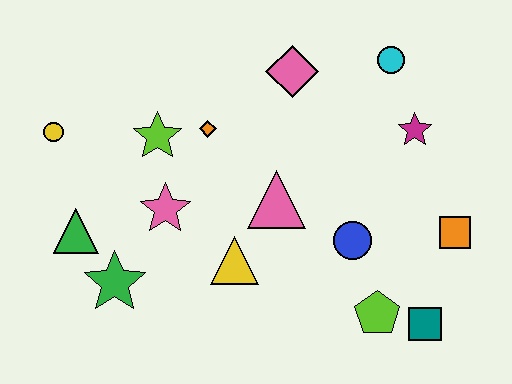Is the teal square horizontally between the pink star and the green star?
No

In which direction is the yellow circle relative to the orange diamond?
The yellow circle is to the left of the orange diamond.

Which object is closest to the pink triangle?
The yellow triangle is closest to the pink triangle.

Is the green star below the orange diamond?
Yes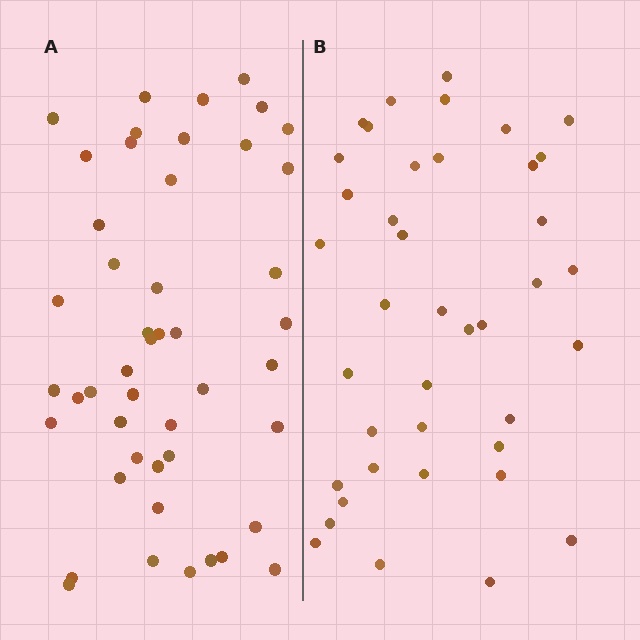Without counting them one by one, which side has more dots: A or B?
Region A (the left region) has more dots.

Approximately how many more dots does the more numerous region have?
Region A has roughly 8 or so more dots than region B.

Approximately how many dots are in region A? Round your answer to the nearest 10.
About 50 dots. (The exact count is 47, which rounds to 50.)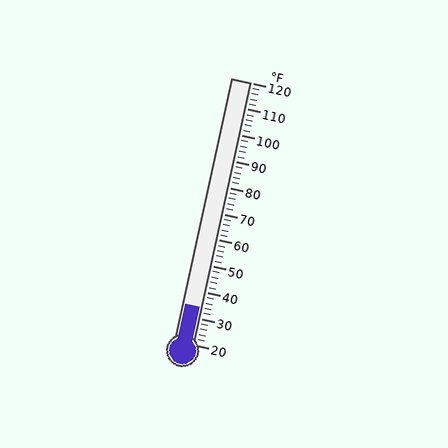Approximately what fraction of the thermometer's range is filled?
The thermometer is filled to approximately 15% of its range.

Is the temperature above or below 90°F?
The temperature is below 90°F.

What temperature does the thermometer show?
The thermometer shows approximately 34°F.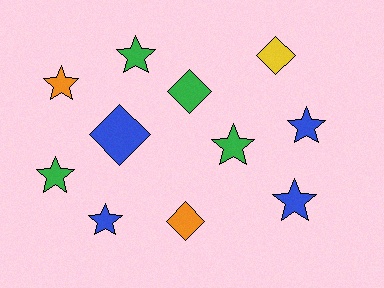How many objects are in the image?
There are 11 objects.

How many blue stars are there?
There are 3 blue stars.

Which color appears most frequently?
Green, with 4 objects.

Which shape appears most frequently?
Star, with 7 objects.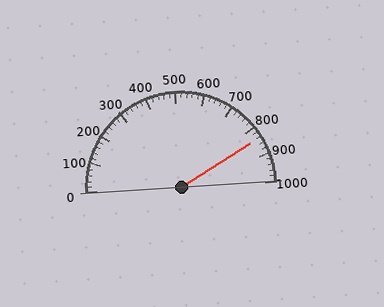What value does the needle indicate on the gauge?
The needle indicates approximately 840.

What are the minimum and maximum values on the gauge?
The gauge ranges from 0 to 1000.